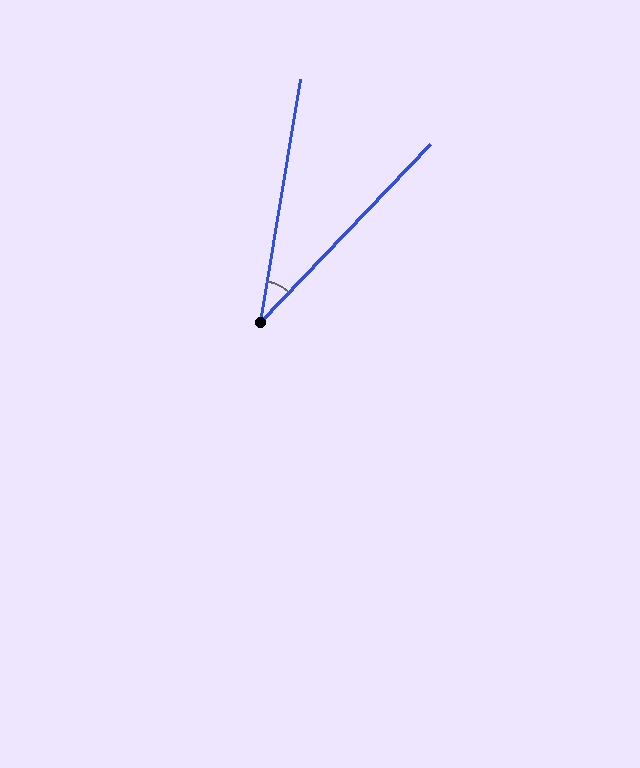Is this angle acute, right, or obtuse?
It is acute.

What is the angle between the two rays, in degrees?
Approximately 34 degrees.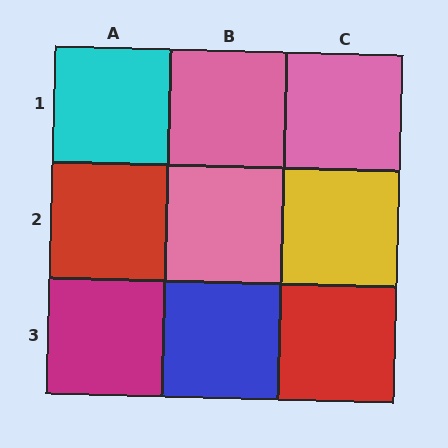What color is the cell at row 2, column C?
Yellow.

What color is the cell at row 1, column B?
Pink.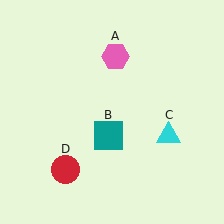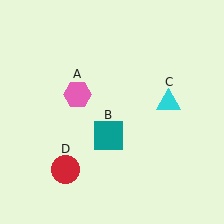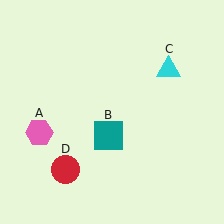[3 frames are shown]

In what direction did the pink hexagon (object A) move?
The pink hexagon (object A) moved down and to the left.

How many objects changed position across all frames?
2 objects changed position: pink hexagon (object A), cyan triangle (object C).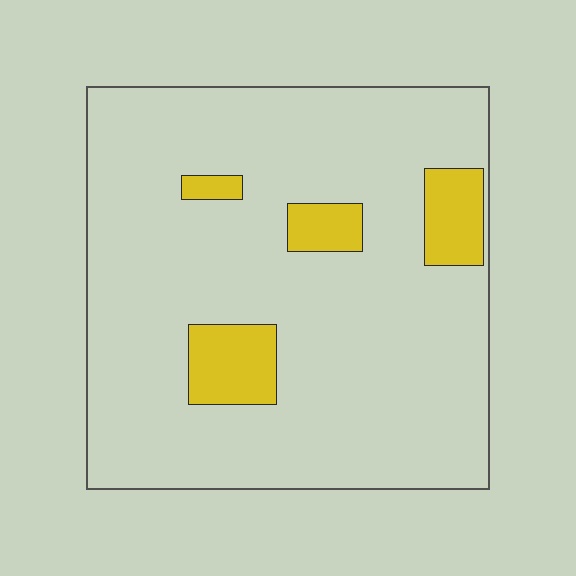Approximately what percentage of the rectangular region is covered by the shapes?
Approximately 10%.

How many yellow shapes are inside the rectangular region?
4.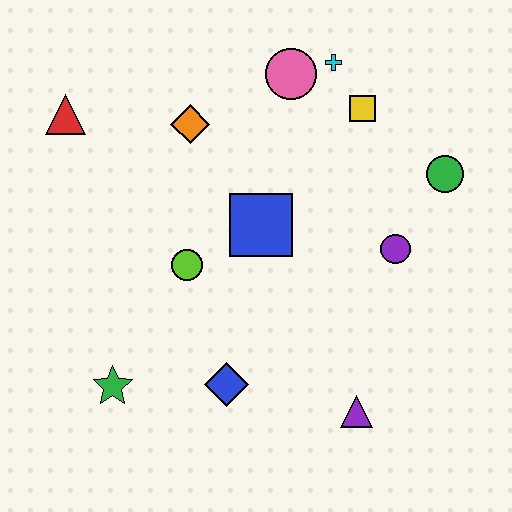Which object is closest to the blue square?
The lime circle is closest to the blue square.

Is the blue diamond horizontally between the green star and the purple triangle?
Yes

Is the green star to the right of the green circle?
No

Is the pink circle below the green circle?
No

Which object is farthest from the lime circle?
The green circle is farthest from the lime circle.